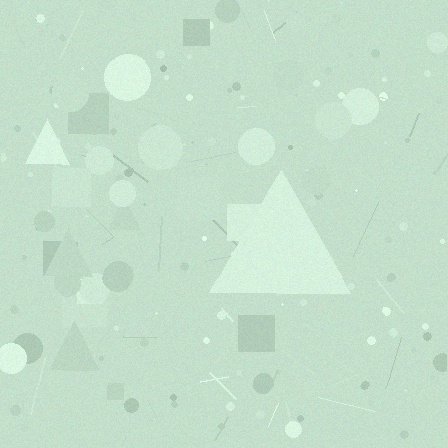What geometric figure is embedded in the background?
A triangle is embedded in the background.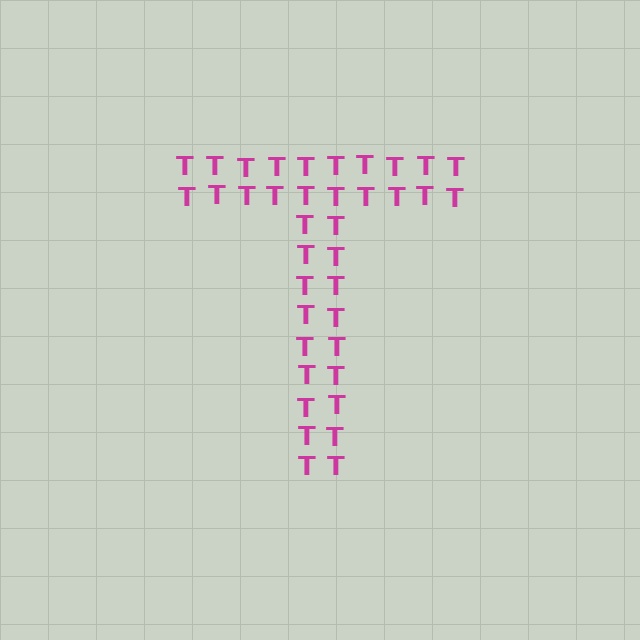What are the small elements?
The small elements are letter T's.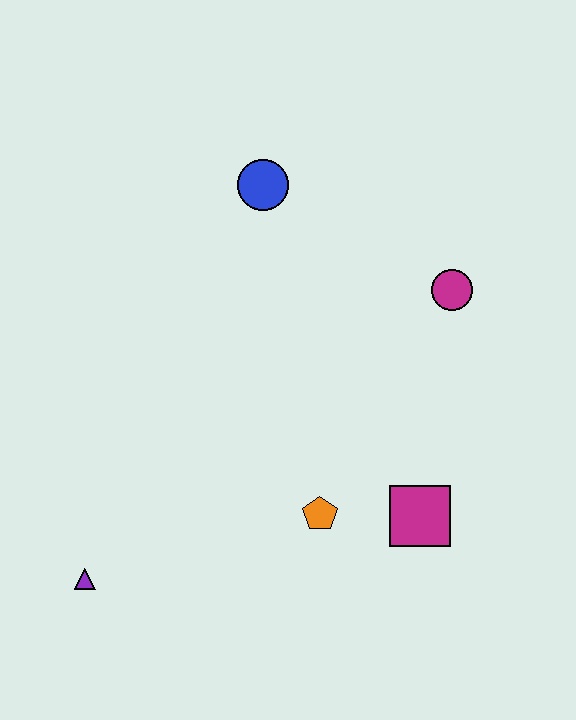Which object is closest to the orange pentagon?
The magenta square is closest to the orange pentagon.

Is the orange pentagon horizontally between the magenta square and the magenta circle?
No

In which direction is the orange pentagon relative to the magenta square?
The orange pentagon is to the left of the magenta square.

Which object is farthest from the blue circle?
The purple triangle is farthest from the blue circle.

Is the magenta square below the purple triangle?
No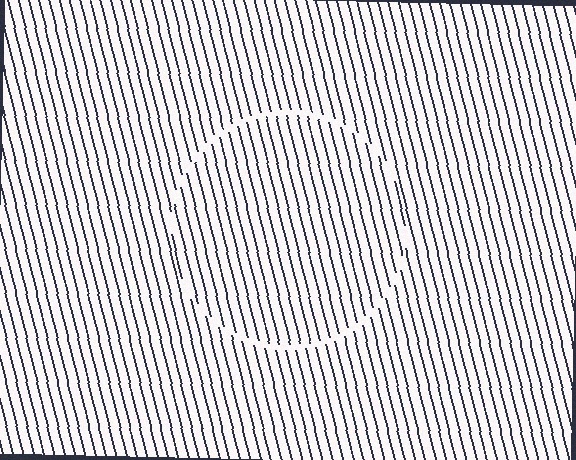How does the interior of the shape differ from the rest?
The interior of the shape contains the same grating, shifted by half a period — the contour is defined by the phase discontinuity where line-ends from the inner and outer gratings abut.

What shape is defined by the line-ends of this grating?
An illusory circle. The interior of the shape contains the same grating, shifted by half a period — the contour is defined by the phase discontinuity where line-ends from the inner and outer gratings abut.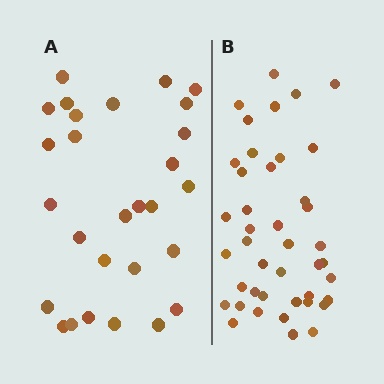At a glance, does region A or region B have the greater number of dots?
Region B (the right region) has more dots.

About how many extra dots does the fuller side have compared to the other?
Region B has approximately 15 more dots than region A.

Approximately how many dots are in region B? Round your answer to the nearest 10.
About 40 dots. (The exact count is 42, which rounds to 40.)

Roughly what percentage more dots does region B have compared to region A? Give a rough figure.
About 50% more.